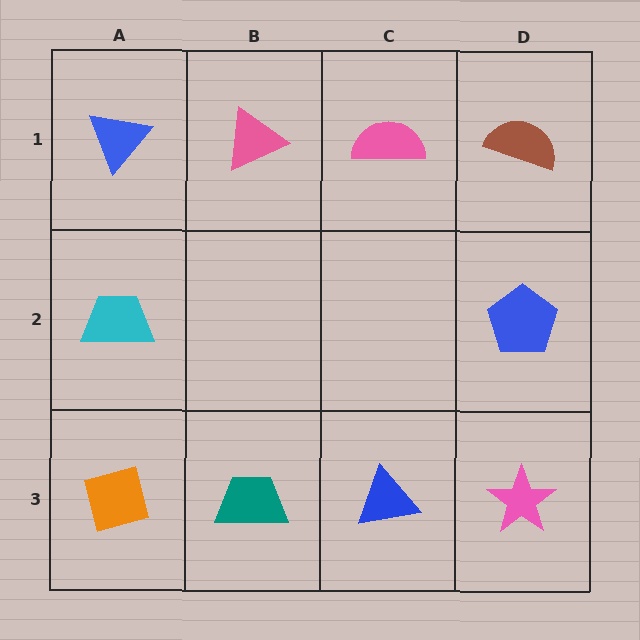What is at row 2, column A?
A cyan trapezoid.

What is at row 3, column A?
An orange square.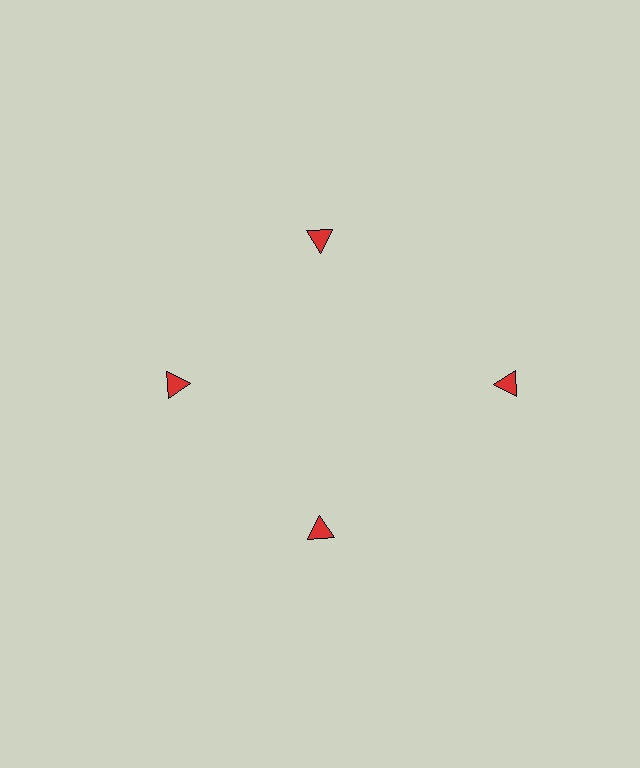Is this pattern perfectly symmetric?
No. The 4 red triangles are arranged in a ring, but one element near the 3 o'clock position is pushed outward from the center, breaking the 4-fold rotational symmetry.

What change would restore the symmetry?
The symmetry would be restored by moving it inward, back onto the ring so that all 4 triangles sit at equal angles and equal distance from the center.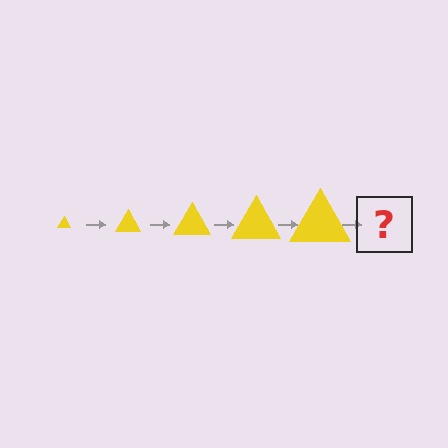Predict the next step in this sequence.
The next step is a yellow triangle, larger than the previous one.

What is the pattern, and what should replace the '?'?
The pattern is that the triangle gets progressively larger each step. The '?' should be a yellow triangle, larger than the previous one.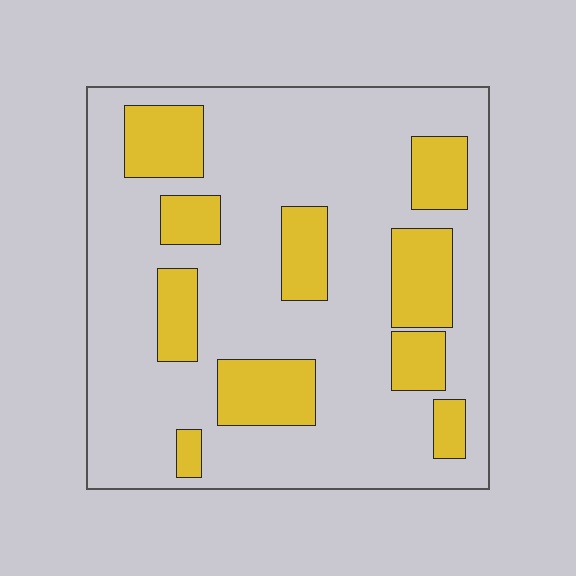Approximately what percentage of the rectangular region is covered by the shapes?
Approximately 25%.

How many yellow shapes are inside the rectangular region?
10.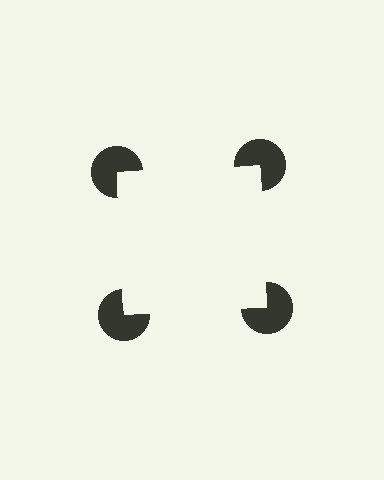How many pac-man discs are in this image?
There are 4 — one at each vertex of the illusory square.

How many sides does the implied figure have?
4 sides.